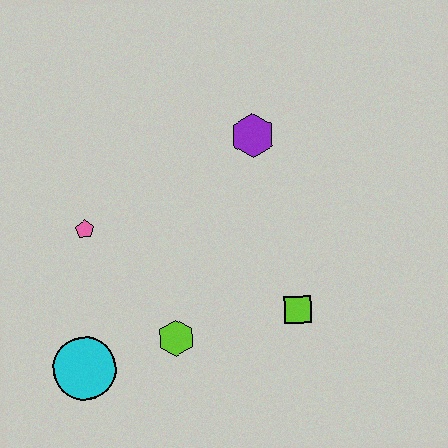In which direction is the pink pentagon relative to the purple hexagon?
The pink pentagon is to the left of the purple hexagon.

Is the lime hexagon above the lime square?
No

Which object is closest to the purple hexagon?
The lime square is closest to the purple hexagon.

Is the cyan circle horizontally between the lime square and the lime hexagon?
No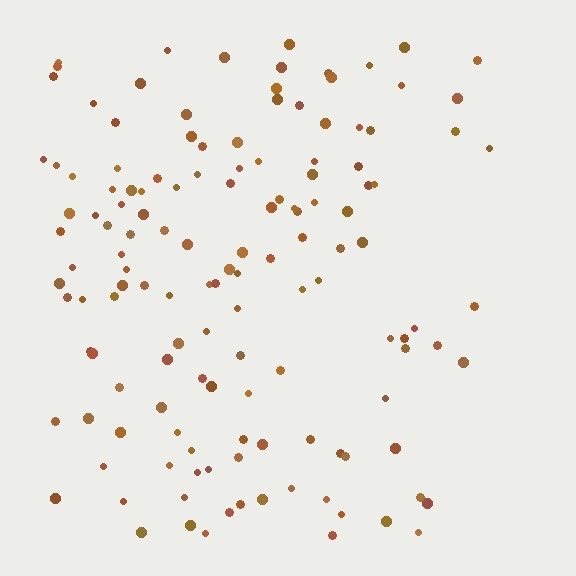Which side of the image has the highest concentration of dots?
The left.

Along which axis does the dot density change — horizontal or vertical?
Horizontal.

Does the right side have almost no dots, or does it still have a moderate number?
Still a moderate number, just noticeably fewer than the left.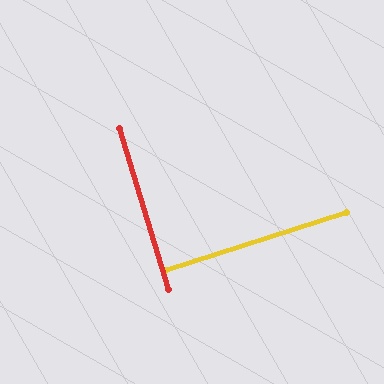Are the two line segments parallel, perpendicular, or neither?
Perpendicular — they meet at approximately 89°.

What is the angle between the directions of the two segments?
Approximately 89 degrees.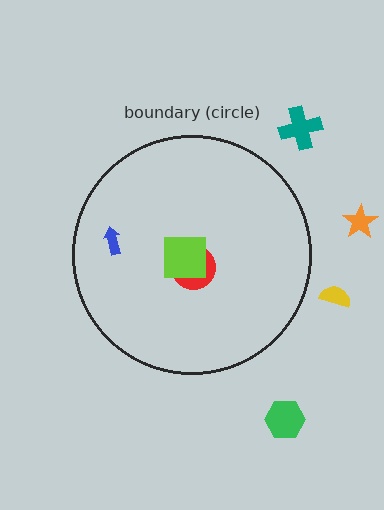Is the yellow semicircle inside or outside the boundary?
Outside.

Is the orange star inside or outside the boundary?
Outside.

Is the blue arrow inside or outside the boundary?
Inside.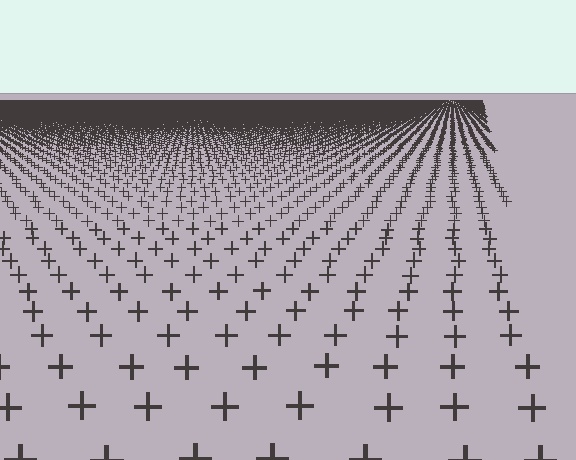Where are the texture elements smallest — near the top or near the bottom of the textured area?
Near the top.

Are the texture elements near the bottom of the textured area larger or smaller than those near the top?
Larger. Near the bottom, elements are closer to the viewer and appear at a bigger on-screen size.